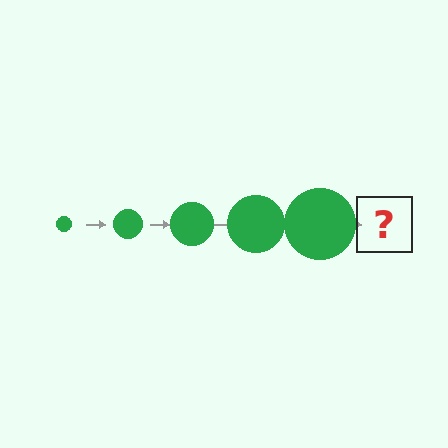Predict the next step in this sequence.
The next step is a green circle, larger than the previous one.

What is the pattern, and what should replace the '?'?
The pattern is that the circle gets progressively larger each step. The '?' should be a green circle, larger than the previous one.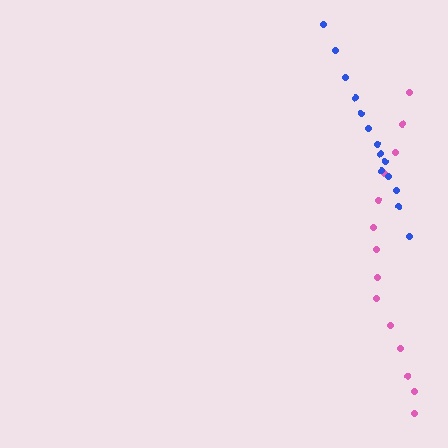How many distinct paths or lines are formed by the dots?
There are 2 distinct paths.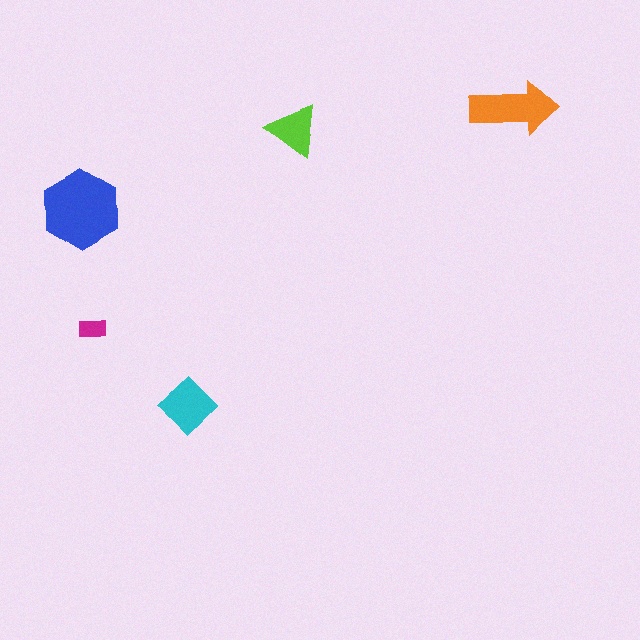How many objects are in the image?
There are 5 objects in the image.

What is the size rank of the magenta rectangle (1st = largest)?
5th.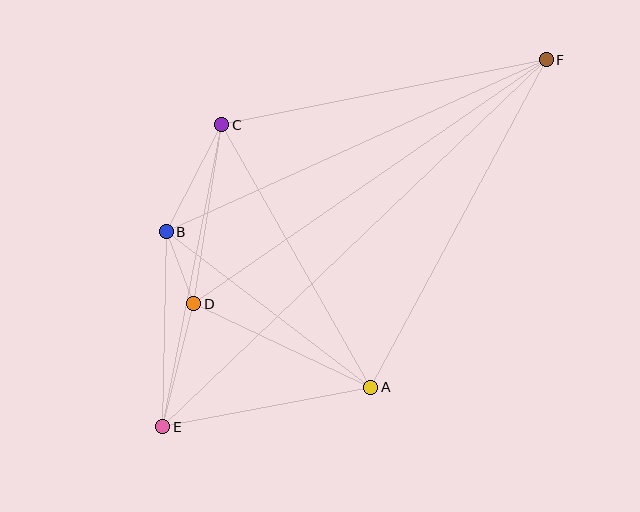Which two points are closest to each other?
Points B and D are closest to each other.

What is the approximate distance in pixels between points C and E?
The distance between C and E is approximately 308 pixels.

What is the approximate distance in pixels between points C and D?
The distance between C and D is approximately 181 pixels.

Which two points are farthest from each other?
Points E and F are farthest from each other.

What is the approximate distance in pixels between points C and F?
The distance between C and F is approximately 331 pixels.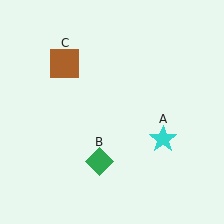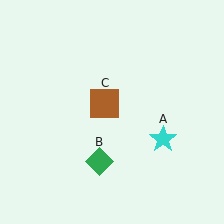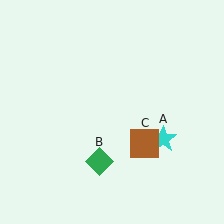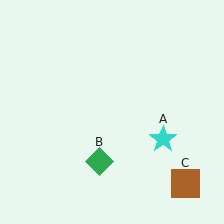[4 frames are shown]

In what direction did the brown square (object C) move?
The brown square (object C) moved down and to the right.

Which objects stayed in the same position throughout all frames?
Cyan star (object A) and green diamond (object B) remained stationary.